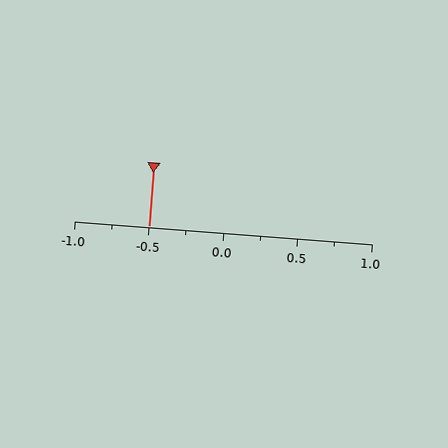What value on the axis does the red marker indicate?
The marker indicates approximately -0.5.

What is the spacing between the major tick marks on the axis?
The major ticks are spaced 0.5 apart.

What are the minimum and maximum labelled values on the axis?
The axis runs from -1.0 to 1.0.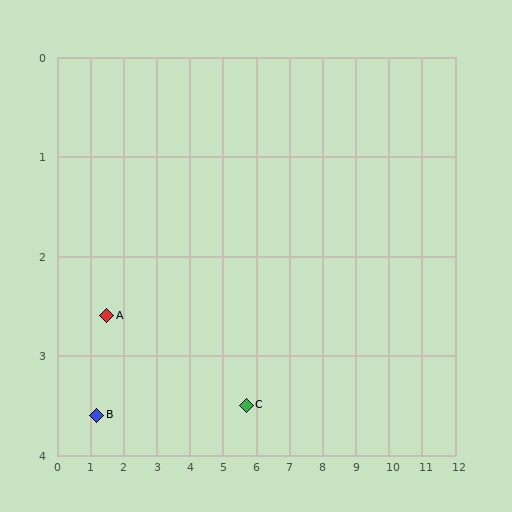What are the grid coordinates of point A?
Point A is at approximately (1.5, 2.6).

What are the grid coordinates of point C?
Point C is at approximately (5.7, 3.5).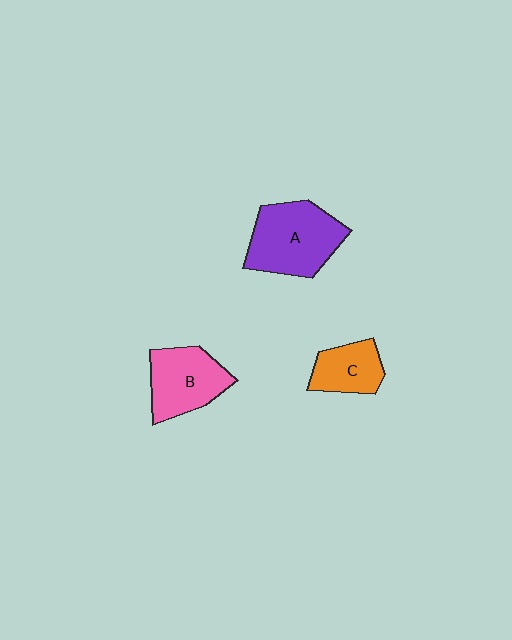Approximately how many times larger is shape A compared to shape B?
Approximately 1.3 times.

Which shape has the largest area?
Shape A (purple).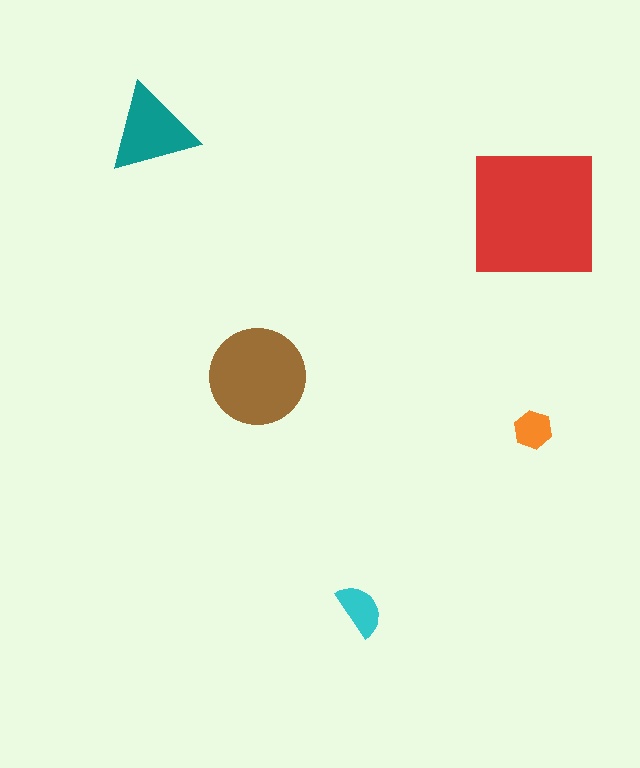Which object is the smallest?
The orange hexagon.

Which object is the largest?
The red square.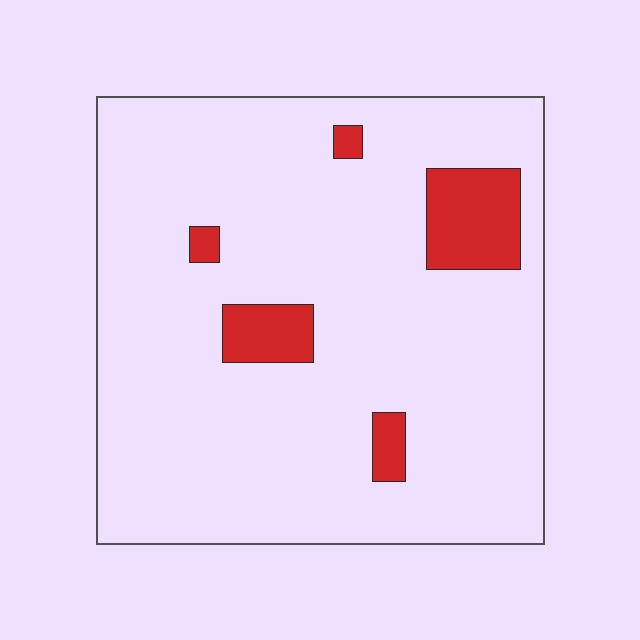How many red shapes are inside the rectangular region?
5.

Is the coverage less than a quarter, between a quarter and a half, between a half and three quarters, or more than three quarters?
Less than a quarter.